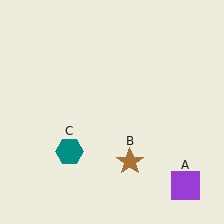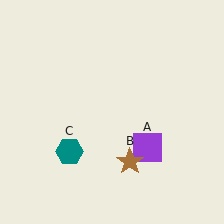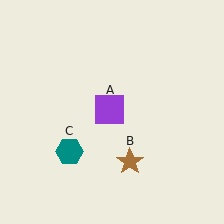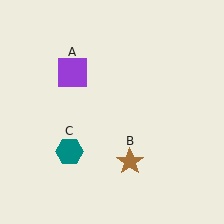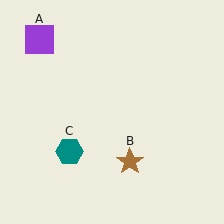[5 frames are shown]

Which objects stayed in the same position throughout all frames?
Brown star (object B) and teal hexagon (object C) remained stationary.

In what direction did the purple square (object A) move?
The purple square (object A) moved up and to the left.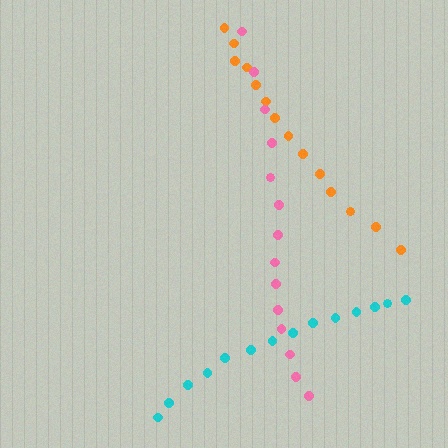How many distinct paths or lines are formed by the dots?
There are 3 distinct paths.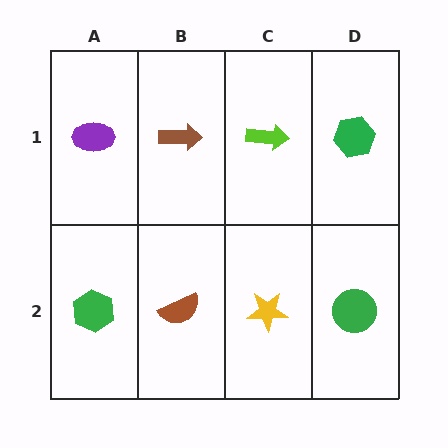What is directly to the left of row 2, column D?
A yellow star.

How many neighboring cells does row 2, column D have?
2.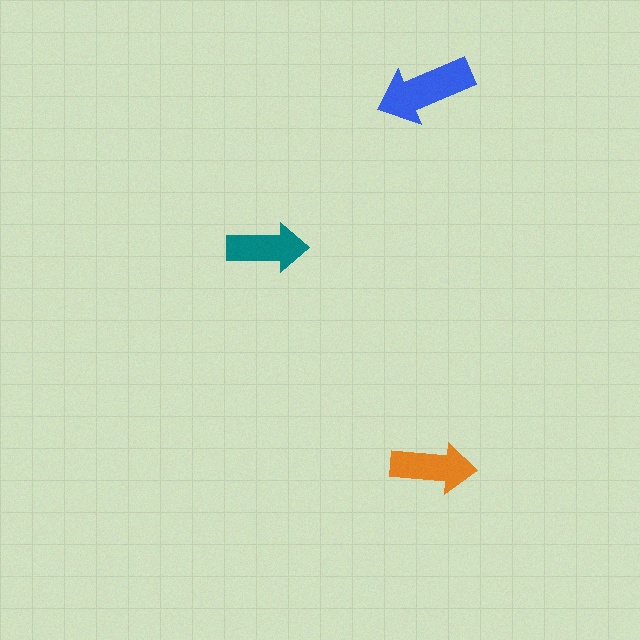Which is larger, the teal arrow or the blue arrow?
The blue one.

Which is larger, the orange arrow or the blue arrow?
The blue one.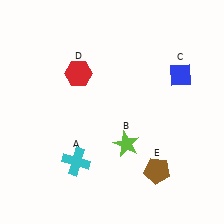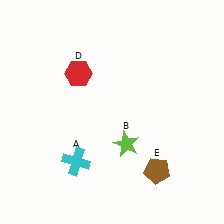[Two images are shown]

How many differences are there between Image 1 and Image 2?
There is 1 difference between the two images.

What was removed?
The blue diamond (C) was removed in Image 2.